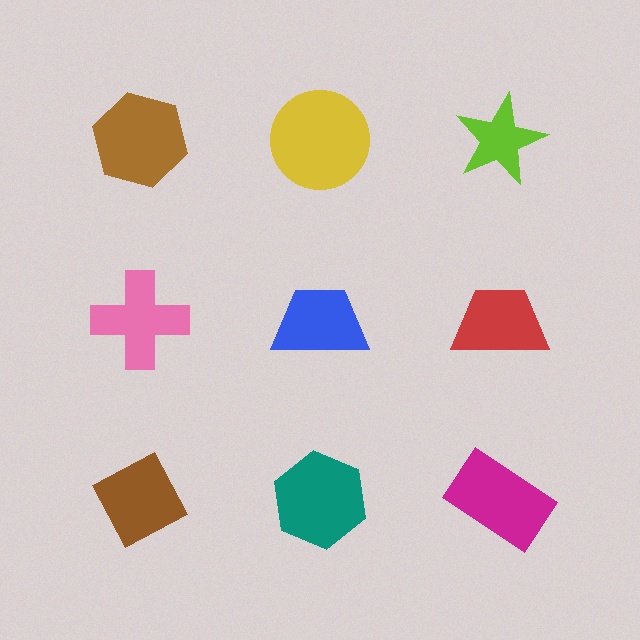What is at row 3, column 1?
A brown diamond.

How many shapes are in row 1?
3 shapes.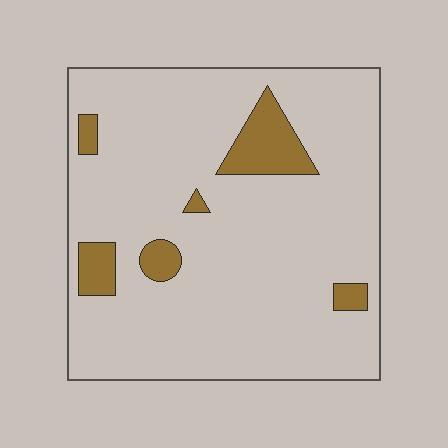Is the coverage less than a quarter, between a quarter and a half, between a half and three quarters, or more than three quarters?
Less than a quarter.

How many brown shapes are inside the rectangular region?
6.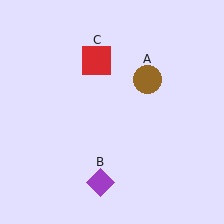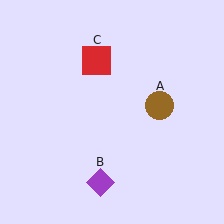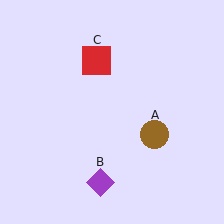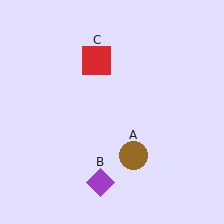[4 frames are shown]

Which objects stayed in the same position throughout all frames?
Purple diamond (object B) and red square (object C) remained stationary.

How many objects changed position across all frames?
1 object changed position: brown circle (object A).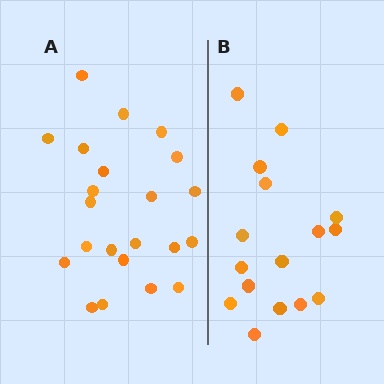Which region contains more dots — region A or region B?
Region A (the left region) has more dots.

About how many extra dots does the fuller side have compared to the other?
Region A has about 6 more dots than region B.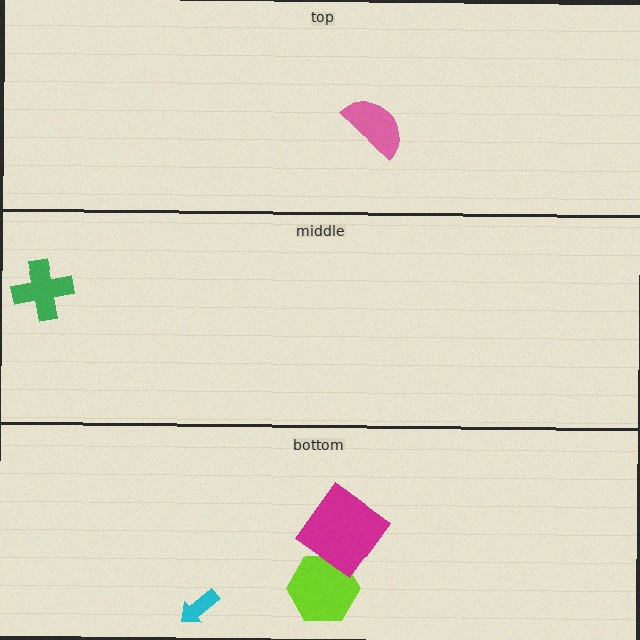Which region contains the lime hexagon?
The bottom region.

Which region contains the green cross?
The middle region.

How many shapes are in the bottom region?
3.